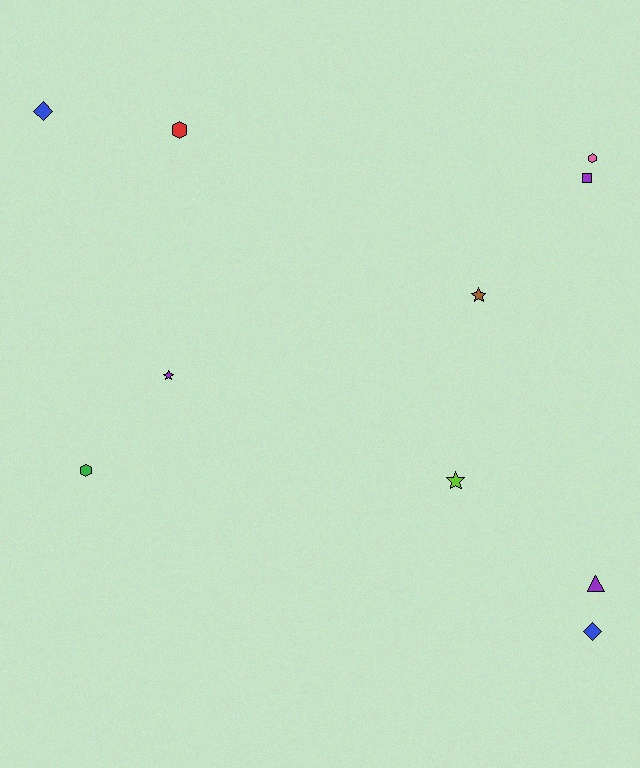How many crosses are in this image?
There are no crosses.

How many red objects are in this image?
There is 1 red object.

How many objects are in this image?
There are 10 objects.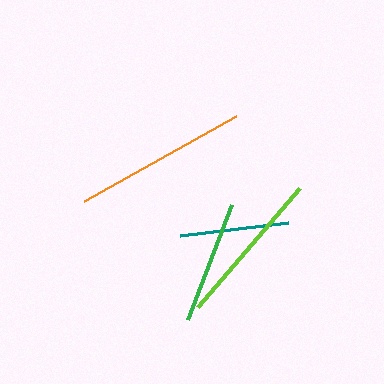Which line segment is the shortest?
The teal line is the shortest at approximately 109 pixels.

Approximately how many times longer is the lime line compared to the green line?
The lime line is approximately 1.3 times the length of the green line.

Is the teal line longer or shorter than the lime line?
The lime line is longer than the teal line.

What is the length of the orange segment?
The orange segment is approximately 174 pixels long.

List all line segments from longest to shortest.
From longest to shortest: orange, lime, green, teal.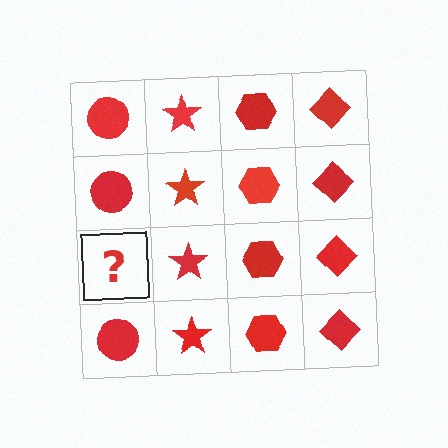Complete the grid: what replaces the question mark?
The question mark should be replaced with a red circle.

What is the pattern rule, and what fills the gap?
The rule is that each column has a consistent shape. The gap should be filled with a red circle.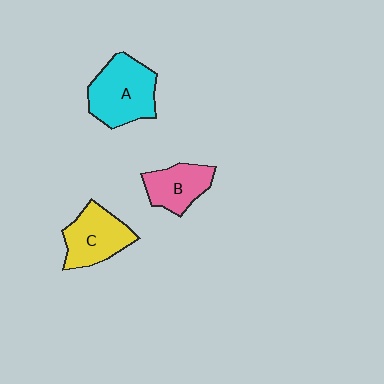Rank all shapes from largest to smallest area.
From largest to smallest: A (cyan), C (yellow), B (pink).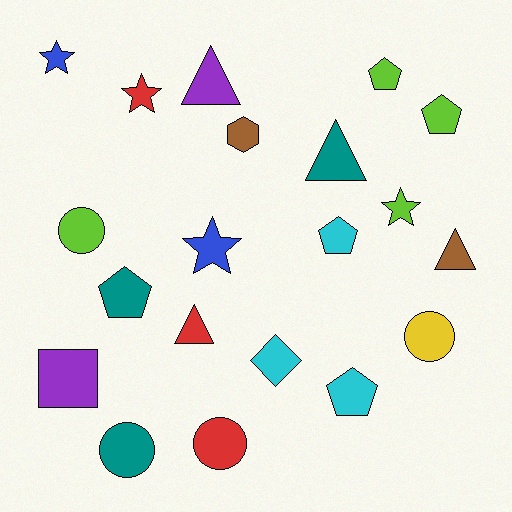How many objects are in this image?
There are 20 objects.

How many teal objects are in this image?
There are 3 teal objects.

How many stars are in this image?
There are 4 stars.